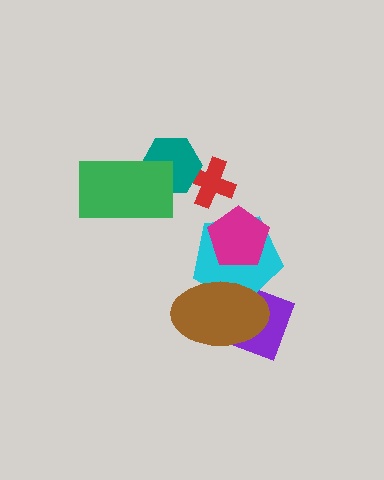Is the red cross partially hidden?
Yes, it is partially covered by another shape.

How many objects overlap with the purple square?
2 objects overlap with the purple square.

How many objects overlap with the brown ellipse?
2 objects overlap with the brown ellipse.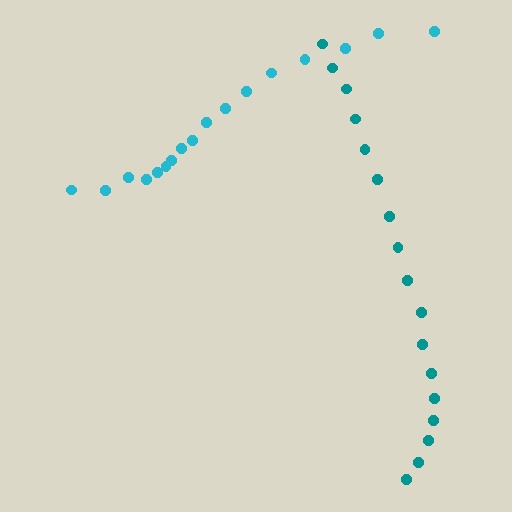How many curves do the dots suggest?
There are 2 distinct paths.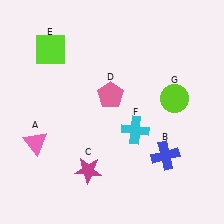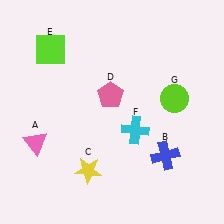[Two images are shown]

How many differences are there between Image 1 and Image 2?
There is 1 difference between the two images.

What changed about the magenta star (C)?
In Image 1, C is magenta. In Image 2, it changed to yellow.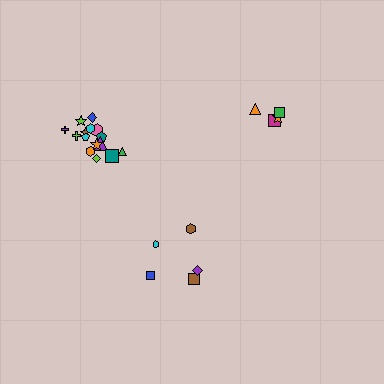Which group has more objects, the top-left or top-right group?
The top-left group.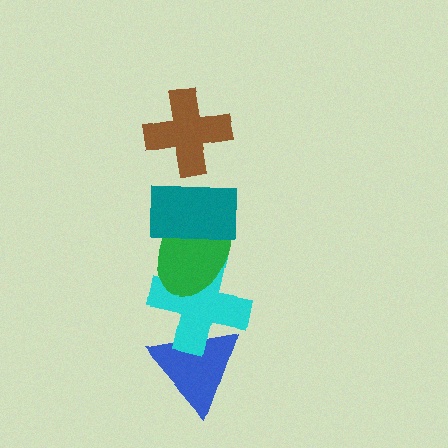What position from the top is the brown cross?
The brown cross is 1st from the top.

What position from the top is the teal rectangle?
The teal rectangle is 2nd from the top.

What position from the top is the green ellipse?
The green ellipse is 3rd from the top.